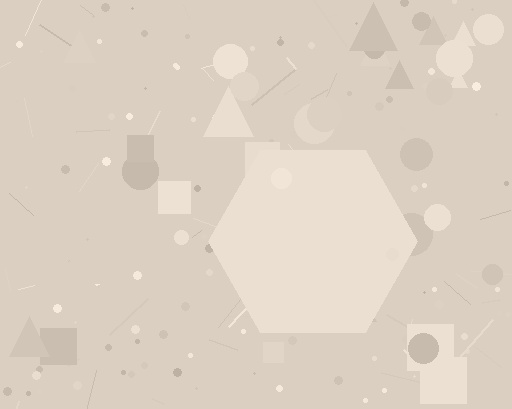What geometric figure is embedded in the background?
A hexagon is embedded in the background.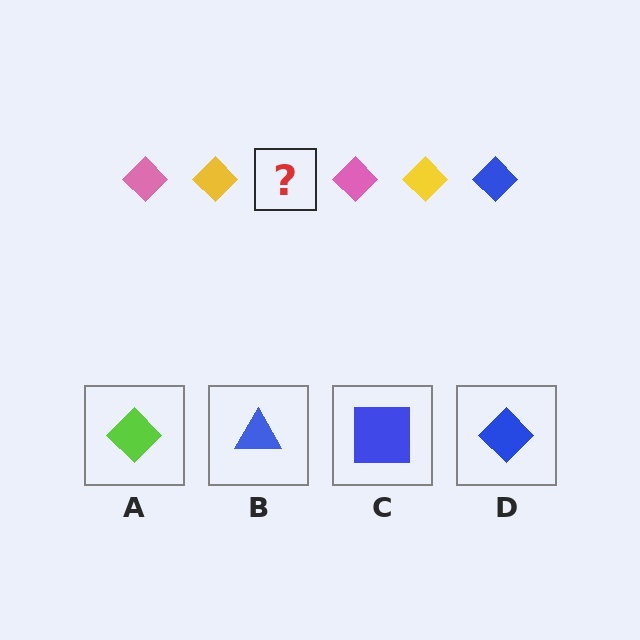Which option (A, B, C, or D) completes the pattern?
D.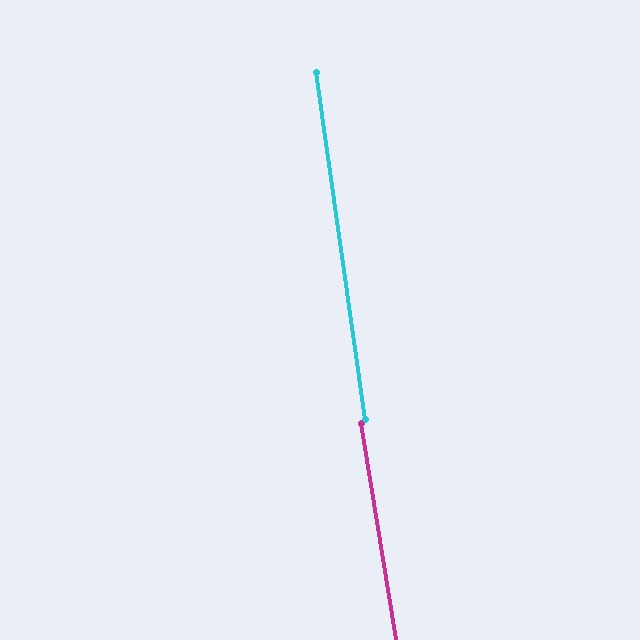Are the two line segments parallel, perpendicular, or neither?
Parallel — their directions differ by only 1.2°.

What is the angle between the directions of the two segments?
Approximately 1 degree.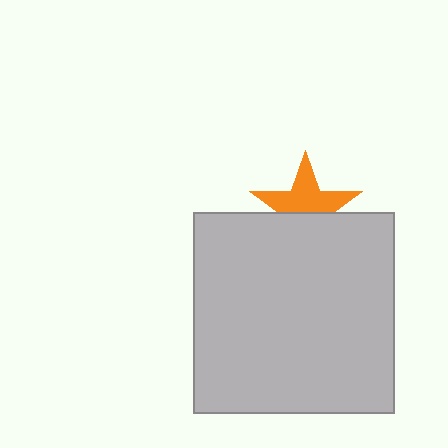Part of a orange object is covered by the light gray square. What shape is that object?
It is a star.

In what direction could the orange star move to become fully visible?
The orange star could move up. That would shift it out from behind the light gray square entirely.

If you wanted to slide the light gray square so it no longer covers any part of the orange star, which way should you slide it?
Slide it down — that is the most direct way to separate the two shapes.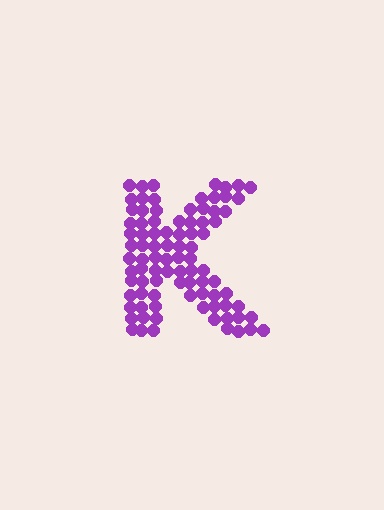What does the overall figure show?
The overall figure shows the letter K.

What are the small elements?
The small elements are circles.